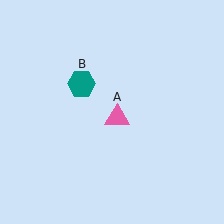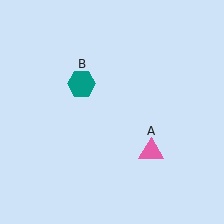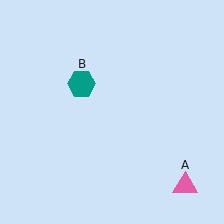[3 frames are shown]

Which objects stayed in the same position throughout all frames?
Teal hexagon (object B) remained stationary.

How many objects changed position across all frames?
1 object changed position: pink triangle (object A).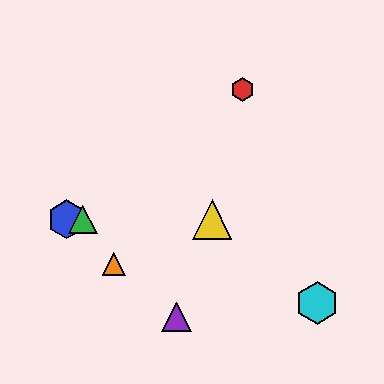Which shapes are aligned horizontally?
The blue hexagon, the green triangle, the yellow triangle are aligned horizontally.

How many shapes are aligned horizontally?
3 shapes (the blue hexagon, the green triangle, the yellow triangle) are aligned horizontally.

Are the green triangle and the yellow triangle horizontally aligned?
Yes, both are at y≈219.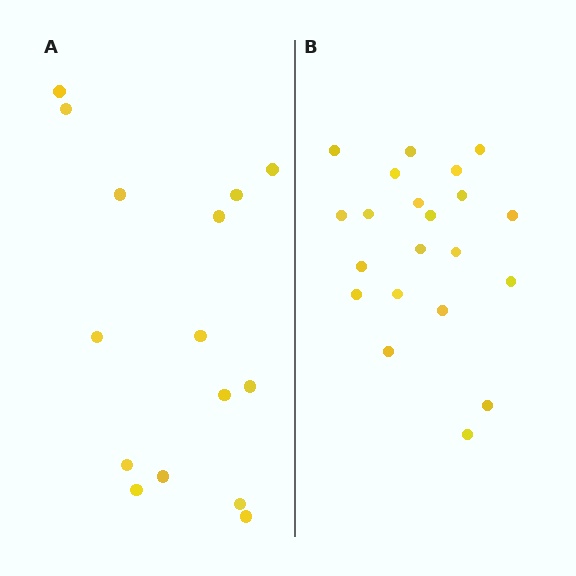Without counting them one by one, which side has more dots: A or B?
Region B (the right region) has more dots.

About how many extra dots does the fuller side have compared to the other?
Region B has about 6 more dots than region A.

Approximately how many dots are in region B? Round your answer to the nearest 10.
About 20 dots. (The exact count is 21, which rounds to 20.)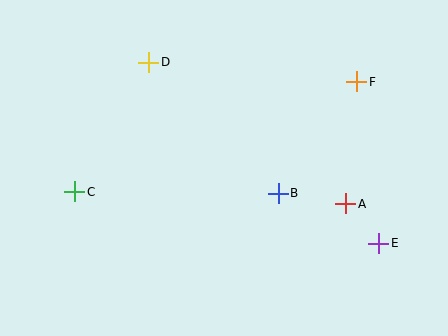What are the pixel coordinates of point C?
Point C is at (75, 192).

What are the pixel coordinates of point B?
Point B is at (278, 193).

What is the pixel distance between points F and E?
The distance between F and E is 163 pixels.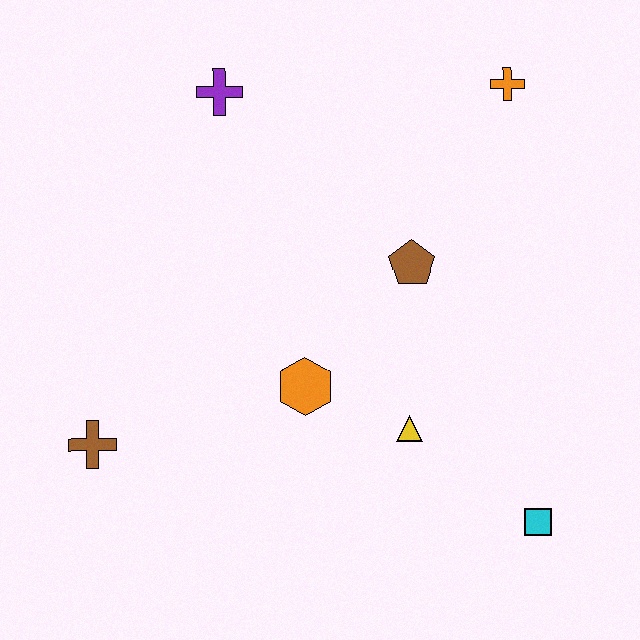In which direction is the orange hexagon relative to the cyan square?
The orange hexagon is to the left of the cyan square.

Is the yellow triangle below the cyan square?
No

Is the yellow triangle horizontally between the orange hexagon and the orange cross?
Yes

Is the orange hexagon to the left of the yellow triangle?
Yes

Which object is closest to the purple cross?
The brown pentagon is closest to the purple cross.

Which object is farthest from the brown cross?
The orange cross is farthest from the brown cross.